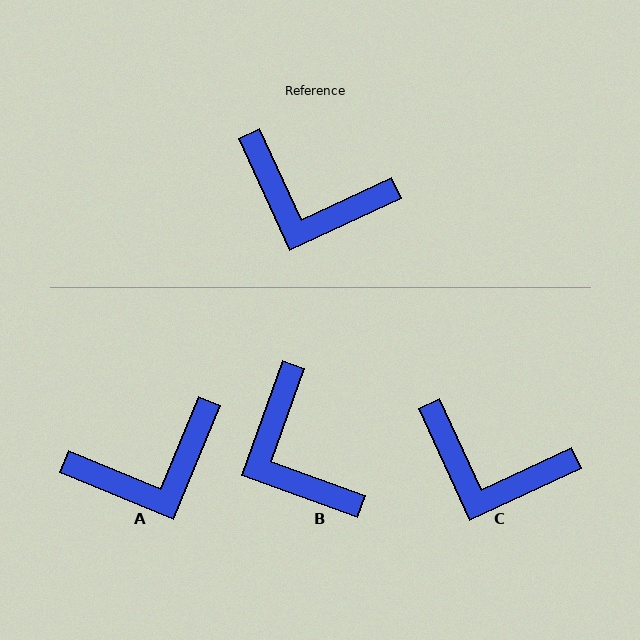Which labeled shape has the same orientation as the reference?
C.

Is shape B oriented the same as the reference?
No, it is off by about 44 degrees.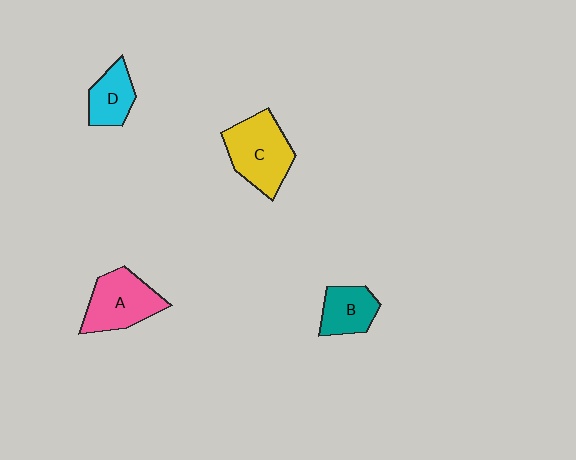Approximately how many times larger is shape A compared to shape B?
Approximately 1.5 times.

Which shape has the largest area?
Shape C (yellow).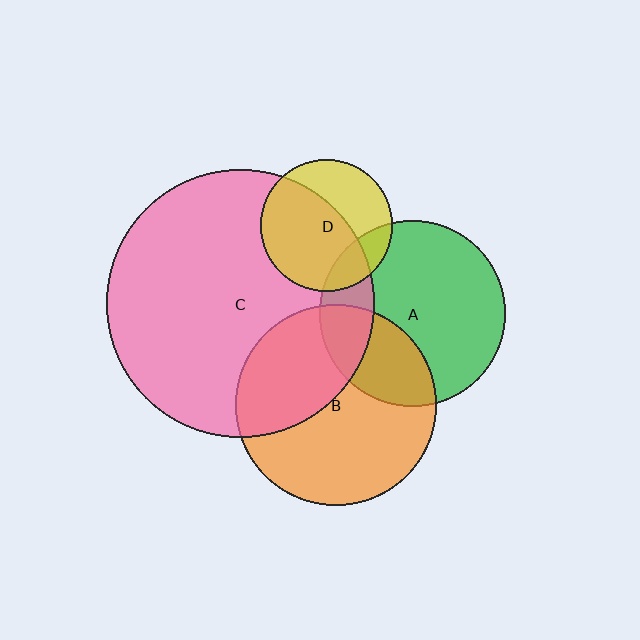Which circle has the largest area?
Circle C (pink).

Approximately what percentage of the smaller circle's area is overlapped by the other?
Approximately 20%.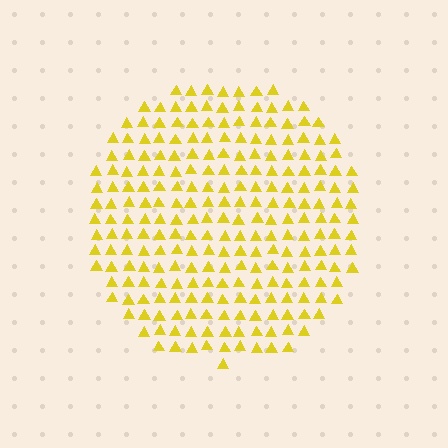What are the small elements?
The small elements are triangles.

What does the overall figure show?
The overall figure shows a circle.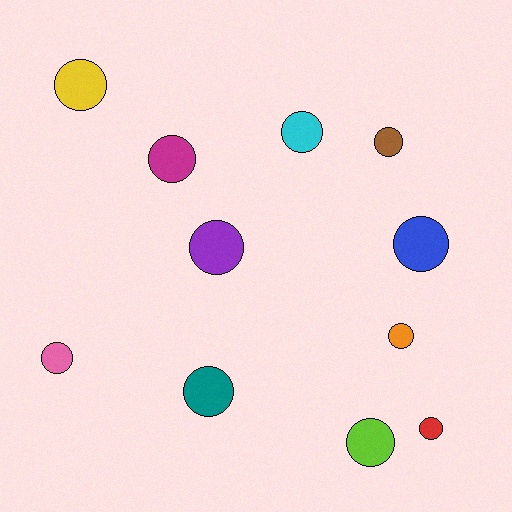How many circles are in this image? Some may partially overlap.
There are 11 circles.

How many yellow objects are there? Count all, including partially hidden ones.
There is 1 yellow object.